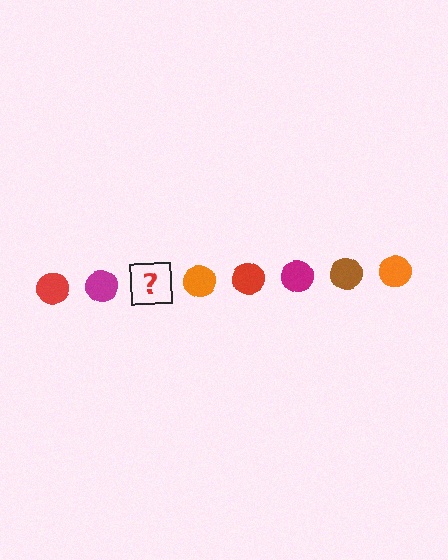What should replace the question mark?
The question mark should be replaced with a brown circle.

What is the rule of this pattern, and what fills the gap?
The rule is that the pattern cycles through red, magenta, brown, orange circles. The gap should be filled with a brown circle.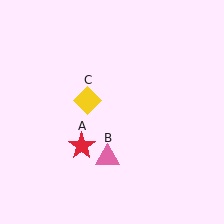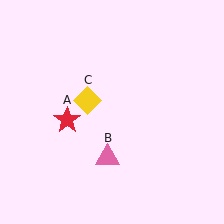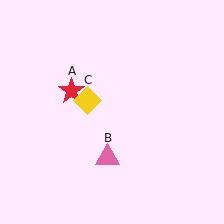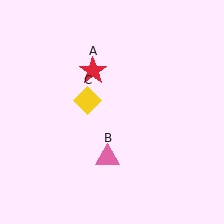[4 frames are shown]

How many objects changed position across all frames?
1 object changed position: red star (object A).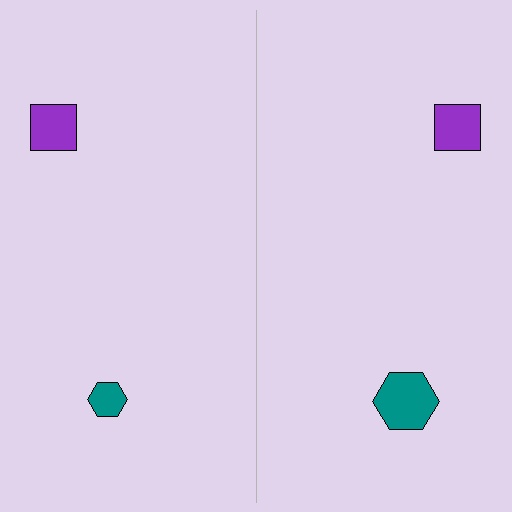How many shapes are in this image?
There are 4 shapes in this image.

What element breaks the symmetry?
The teal hexagon on the right side has a different size than its mirror counterpart.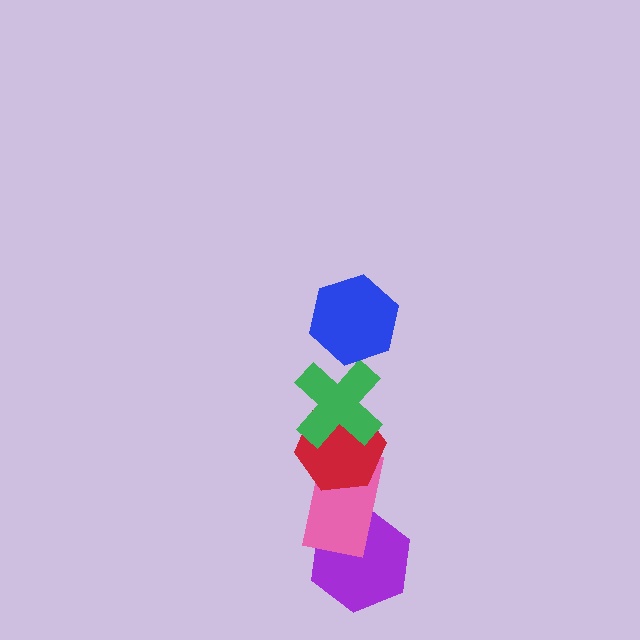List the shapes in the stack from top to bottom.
From top to bottom: the blue hexagon, the green cross, the red hexagon, the pink rectangle, the purple hexagon.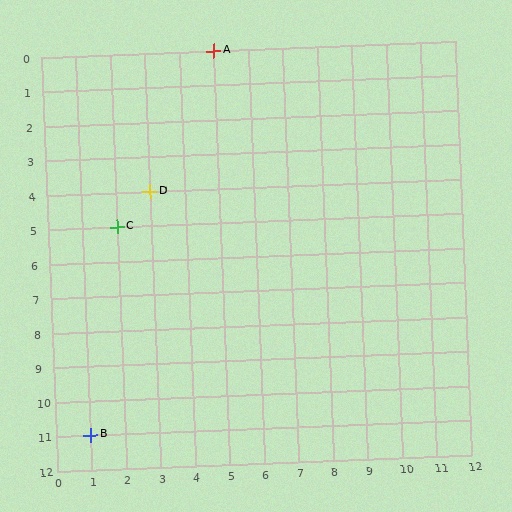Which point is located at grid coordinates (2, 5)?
Point C is at (2, 5).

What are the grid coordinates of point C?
Point C is at grid coordinates (2, 5).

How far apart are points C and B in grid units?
Points C and B are 1 column and 6 rows apart (about 6.1 grid units diagonally).